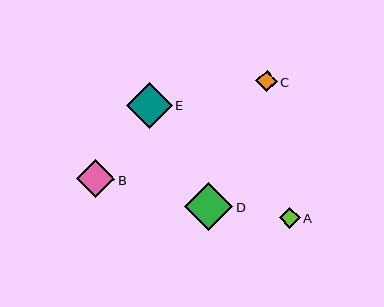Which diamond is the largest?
Diamond D is the largest with a size of approximately 48 pixels.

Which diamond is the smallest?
Diamond A is the smallest with a size of approximately 21 pixels.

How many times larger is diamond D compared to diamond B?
Diamond D is approximately 1.3 times the size of diamond B.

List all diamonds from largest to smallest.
From largest to smallest: D, E, B, C, A.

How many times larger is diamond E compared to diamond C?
Diamond E is approximately 2.1 times the size of diamond C.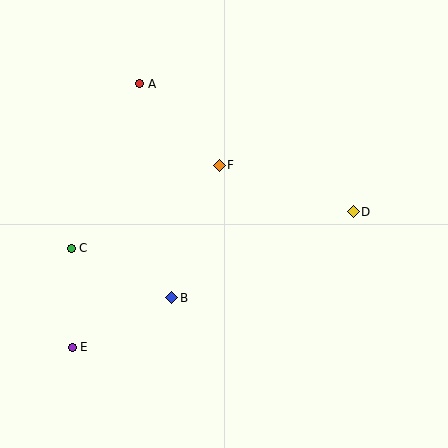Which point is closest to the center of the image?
Point F at (219, 165) is closest to the center.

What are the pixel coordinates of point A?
Point A is at (140, 84).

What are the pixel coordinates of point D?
Point D is at (353, 212).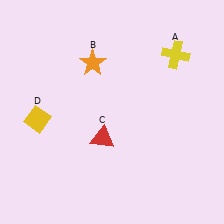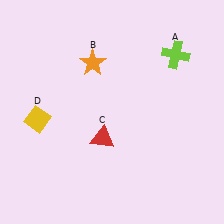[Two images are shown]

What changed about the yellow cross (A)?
In Image 1, A is yellow. In Image 2, it changed to lime.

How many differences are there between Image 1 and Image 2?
There is 1 difference between the two images.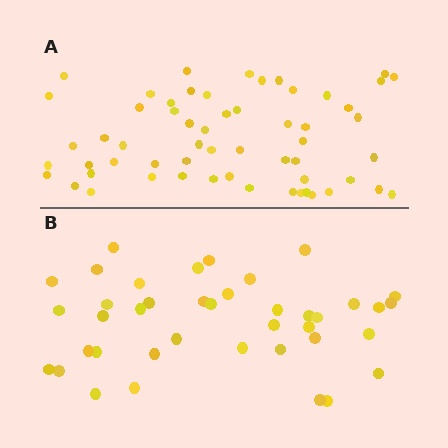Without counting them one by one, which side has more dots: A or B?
Region A (the top region) has more dots.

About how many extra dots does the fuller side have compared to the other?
Region A has approximately 20 more dots than region B.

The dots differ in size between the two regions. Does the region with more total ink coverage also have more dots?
No. Region B has more total ink coverage because its dots are larger, but region A actually contains more individual dots. Total area can be misleading — the number of items is what matters here.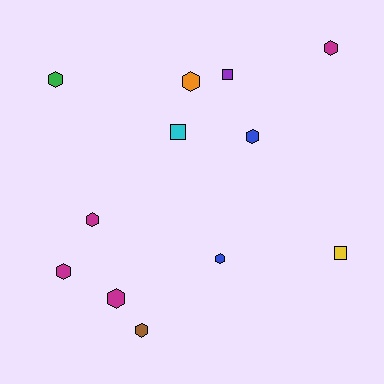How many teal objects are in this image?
There are no teal objects.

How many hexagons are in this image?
There are 9 hexagons.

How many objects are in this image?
There are 12 objects.